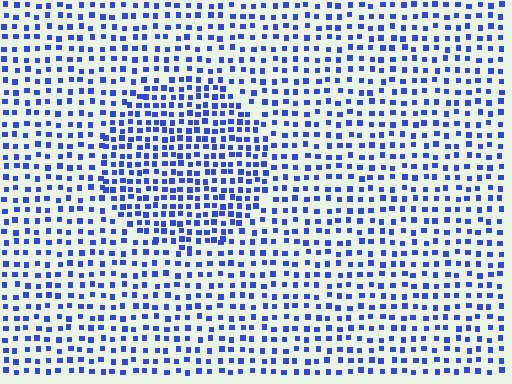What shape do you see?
I see a circle.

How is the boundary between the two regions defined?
The boundary is defined by a change in element density (approximately 1.6x ratio). All elements are the same color, size, and shape.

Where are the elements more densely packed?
The elements are more densely packed inside the circle boundary.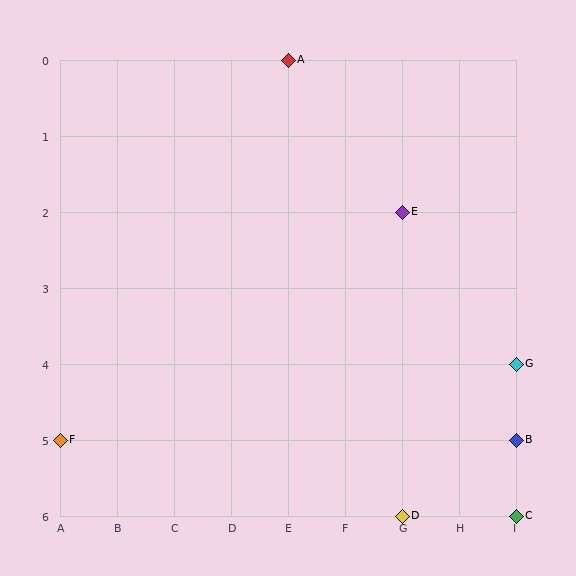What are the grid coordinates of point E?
Point E is at grid coordinates (G, 2).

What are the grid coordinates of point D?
Point D is at grid coordinates (G, 6).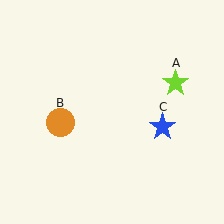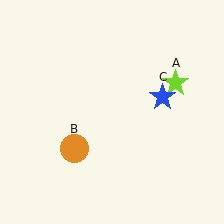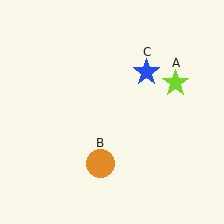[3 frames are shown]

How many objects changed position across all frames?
2 objects changed position: orange circle (object B), blue star (object C).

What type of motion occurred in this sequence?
The orange circle (object B), blue star (object C) rotated counterclockwise around the center of the scene.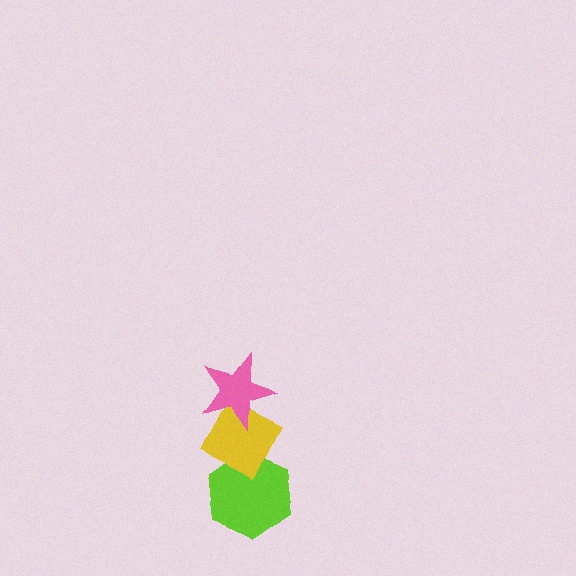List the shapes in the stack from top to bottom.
From top to bottom: the pink star, the yellow diamond, the lime hexagon.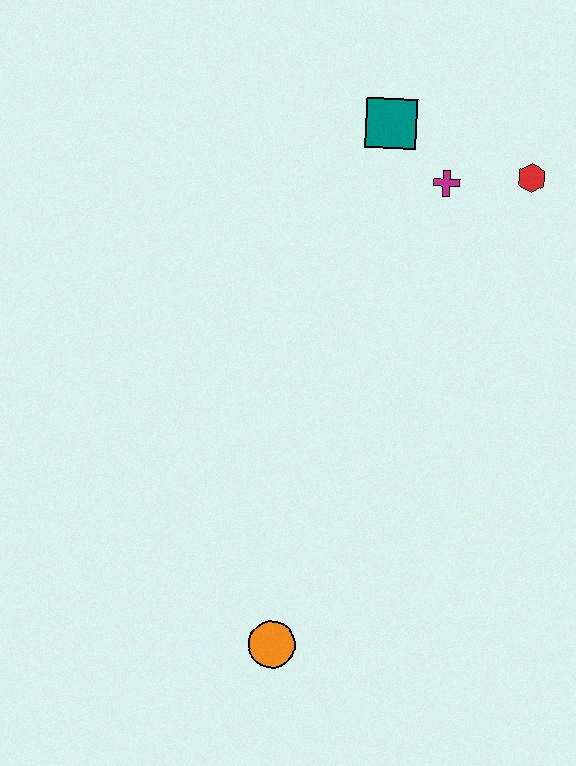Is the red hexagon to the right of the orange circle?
Yes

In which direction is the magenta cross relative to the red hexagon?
The magenta cross is to the left of the red hexagon.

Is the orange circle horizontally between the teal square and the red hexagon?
No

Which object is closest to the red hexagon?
The magenta cross is closest to the red hexagon.